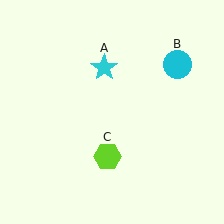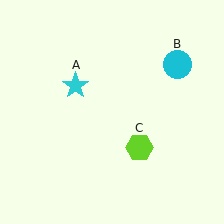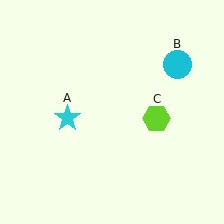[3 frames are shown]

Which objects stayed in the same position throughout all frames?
Cyan circle (object B) remained stationary.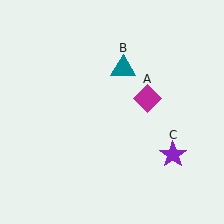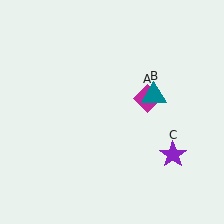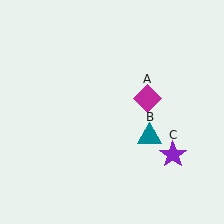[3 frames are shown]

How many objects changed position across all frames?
1 object changed position: teal triangle (object B).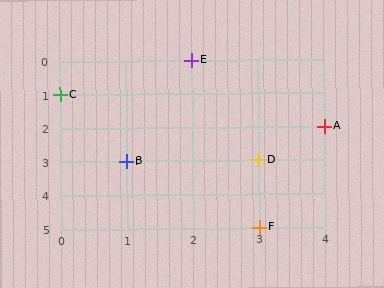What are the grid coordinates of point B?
Point B is at grid coordinates (1, 3).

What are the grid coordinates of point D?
Point D is at grid coordinates (3, 3).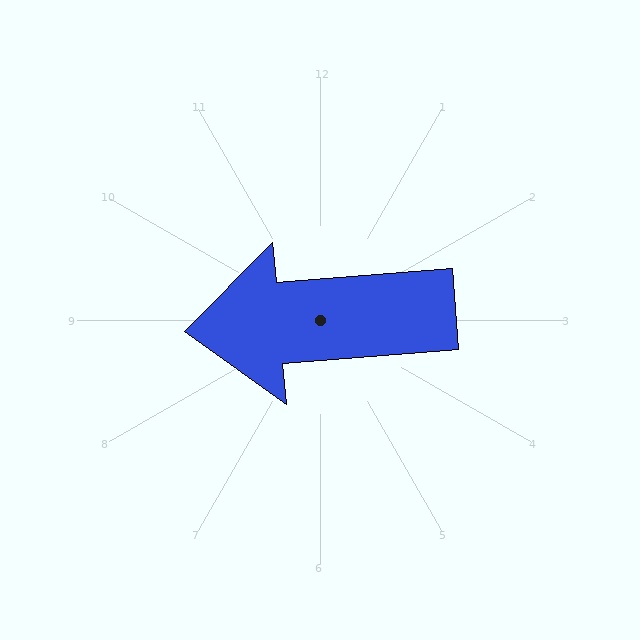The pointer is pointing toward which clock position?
Roughly 9 o'clock.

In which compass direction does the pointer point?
West.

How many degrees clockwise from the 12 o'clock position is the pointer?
Approximately 265 degrees.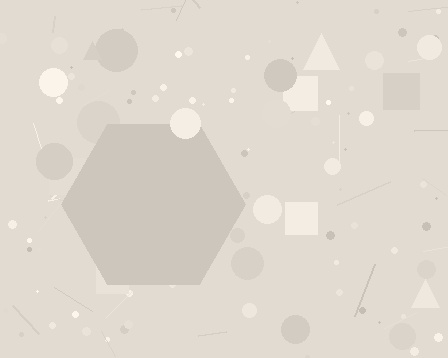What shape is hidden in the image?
A hexagon is hidden in the image.